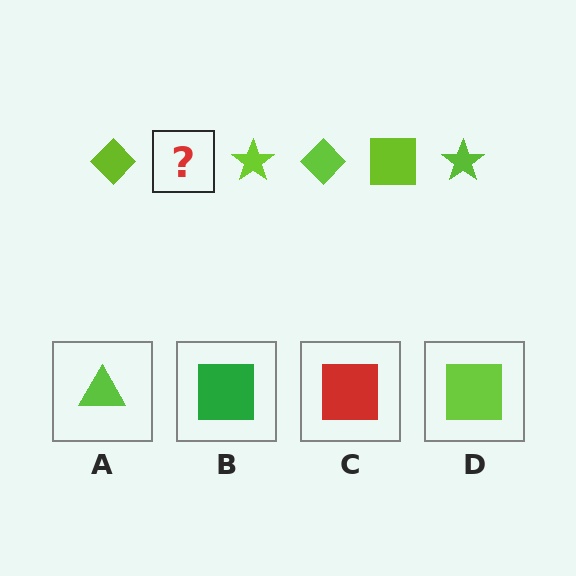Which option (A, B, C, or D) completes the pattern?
D.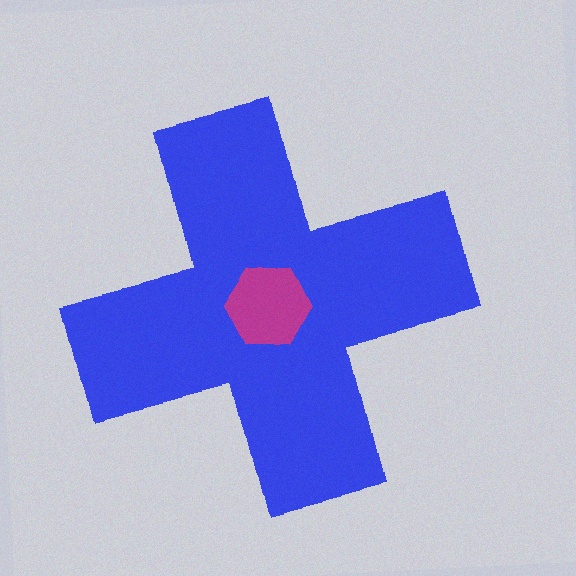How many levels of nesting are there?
2.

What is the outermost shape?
The blue cross.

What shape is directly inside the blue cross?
The magenta hexagon.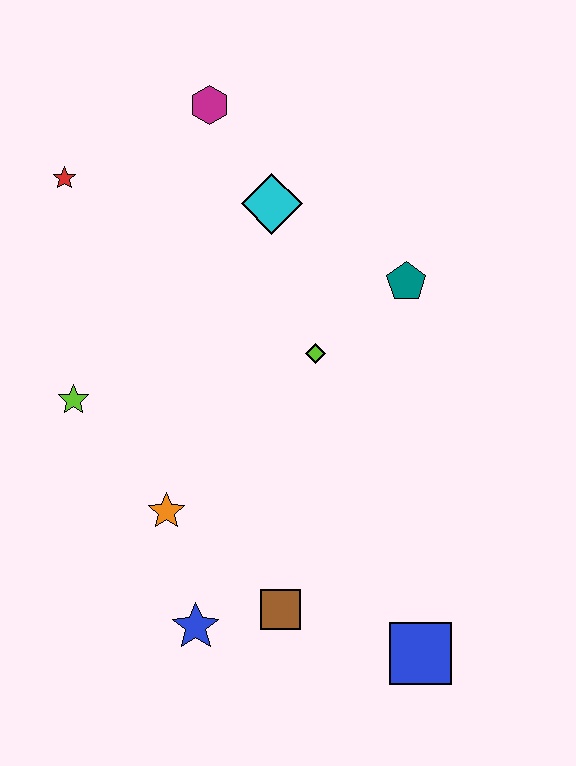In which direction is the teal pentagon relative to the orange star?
The teal pentagon is to the right of the orange star.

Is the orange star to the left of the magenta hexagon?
Yes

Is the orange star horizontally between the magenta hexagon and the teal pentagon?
No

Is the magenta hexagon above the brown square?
Yes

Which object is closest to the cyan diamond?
The magenta hexagon is closest to the cyan diamond.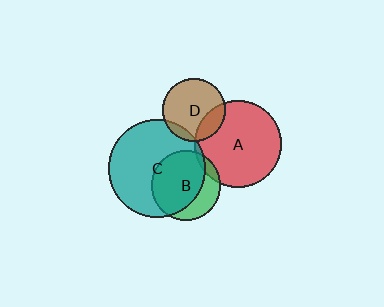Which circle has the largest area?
Circle C (teal).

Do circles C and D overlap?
Yes.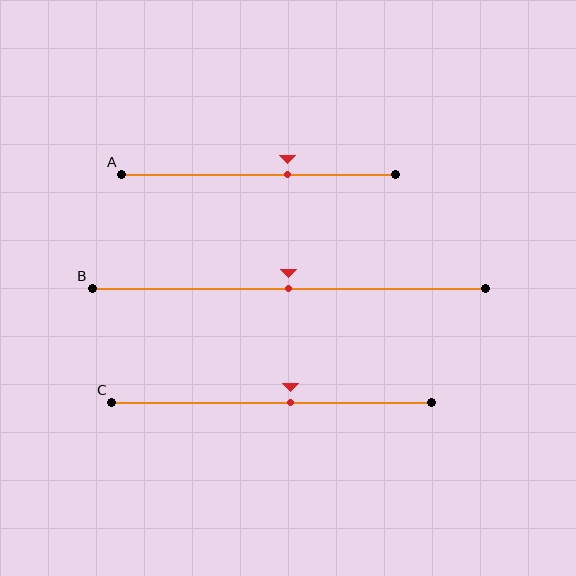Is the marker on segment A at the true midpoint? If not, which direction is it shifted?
No, the marker on segment A is shifted to the right by about 11% of the segment length.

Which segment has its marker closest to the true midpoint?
Segment B has its marker closest to the true midpoint.